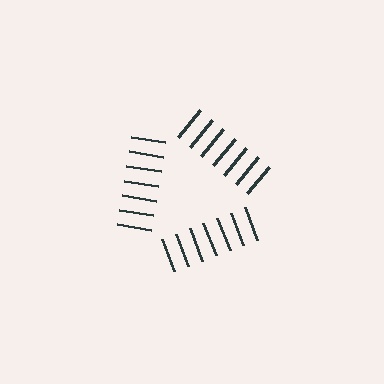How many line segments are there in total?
21 — 7 along each of the 3 edges.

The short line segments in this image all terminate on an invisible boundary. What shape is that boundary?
An illusory triangle — the line segments terminate on its edges but no continuous stroke is drawn.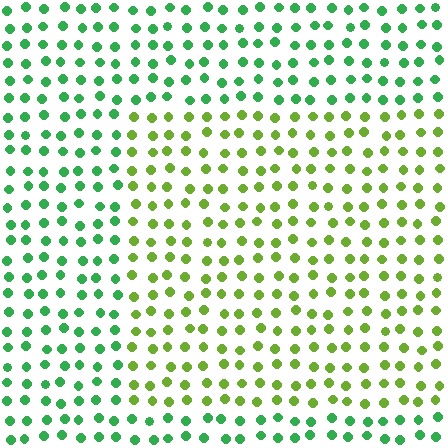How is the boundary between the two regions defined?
The boundary is defined purely by a slight shift in hue (about 43 degrees). Spacing, size, and orientation are identical on both sides.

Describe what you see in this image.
The image is filled with small green elements in a uniform arrangement. A rectangle-shaped region is visible where the elements are tinted to a slightly different hue, forming a subtle color boundary.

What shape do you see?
I see a rectangle.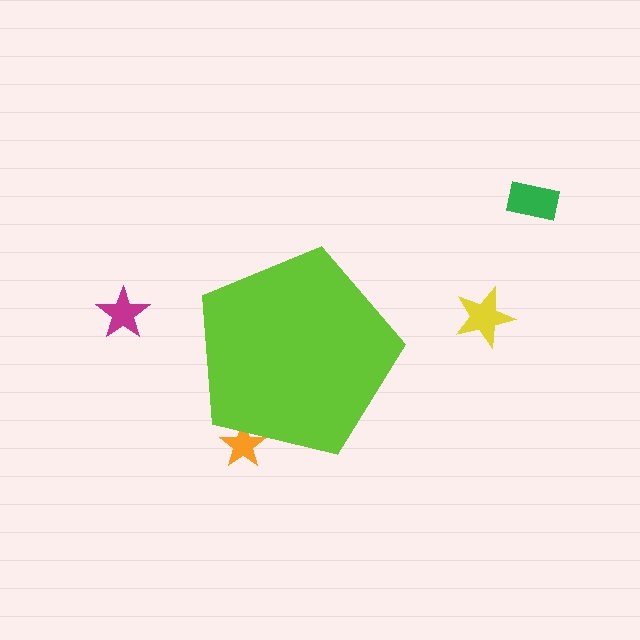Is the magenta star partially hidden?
No, the magenta star is fully visible.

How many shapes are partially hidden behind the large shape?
1 shape is partially hidden.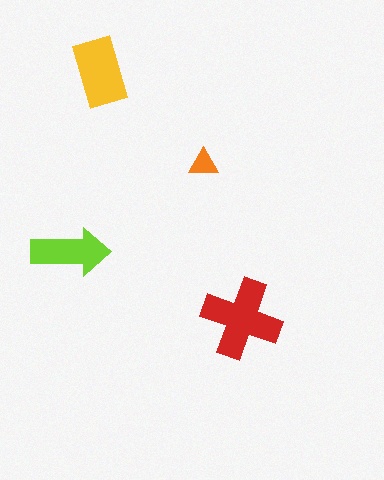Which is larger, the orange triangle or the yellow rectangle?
The yellow rectangle.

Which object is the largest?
The red cross.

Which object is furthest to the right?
The red cross is rightmost.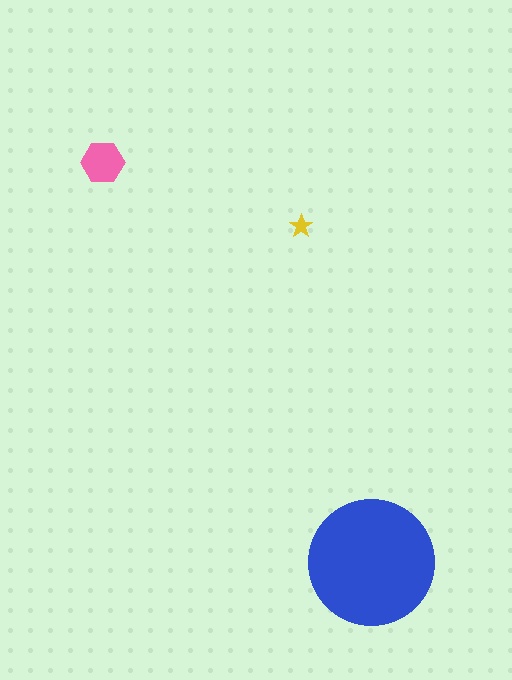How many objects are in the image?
There are 3 objects in the image.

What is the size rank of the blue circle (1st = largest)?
1st.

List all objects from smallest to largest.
The yellow star, the pink hexagon, the blue circle.